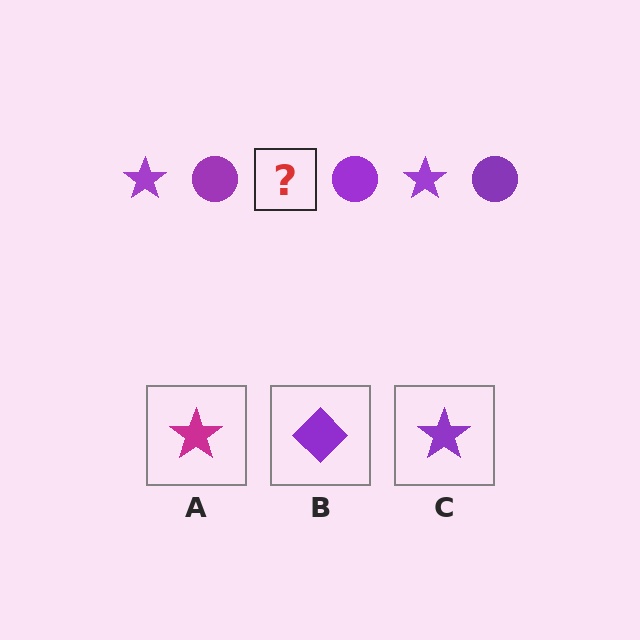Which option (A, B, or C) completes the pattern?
C.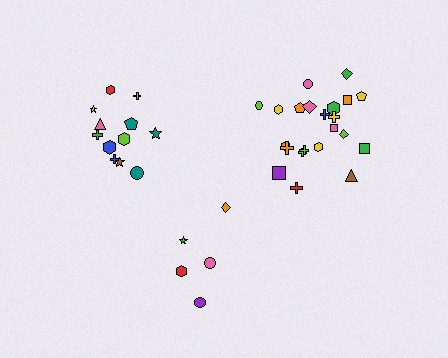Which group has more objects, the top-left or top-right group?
The top-right group.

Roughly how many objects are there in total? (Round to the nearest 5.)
Roughly 40 objects in total.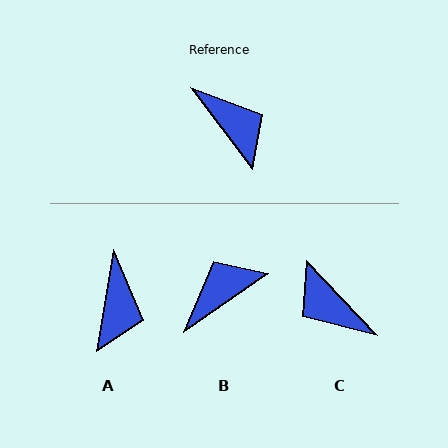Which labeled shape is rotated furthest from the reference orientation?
C, about 174 degrees away.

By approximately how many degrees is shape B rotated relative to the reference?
Approximately 88 degrees counter-clockwise.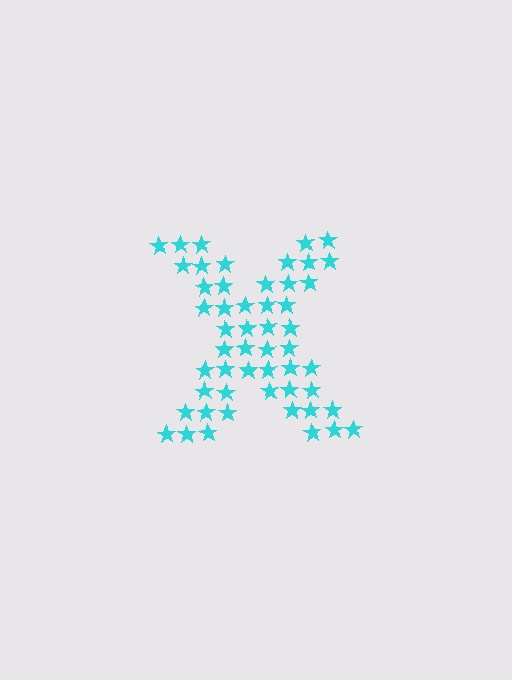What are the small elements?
The small elements are stars.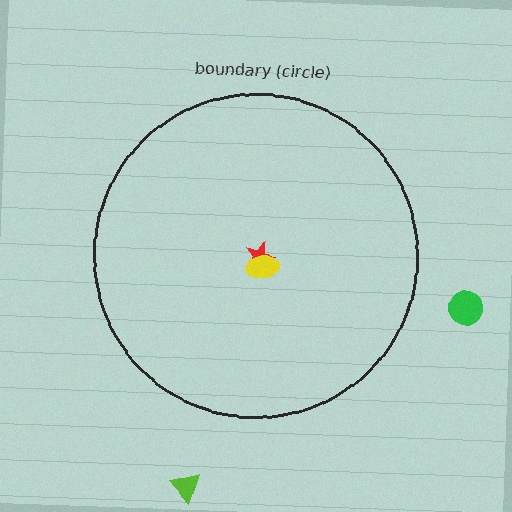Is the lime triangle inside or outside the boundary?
Outside.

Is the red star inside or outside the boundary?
Inside.